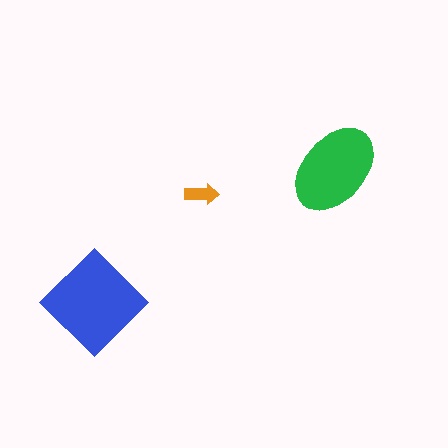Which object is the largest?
The blue diamond.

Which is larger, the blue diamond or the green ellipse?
The blue diamond.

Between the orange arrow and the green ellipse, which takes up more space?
The green ellipse.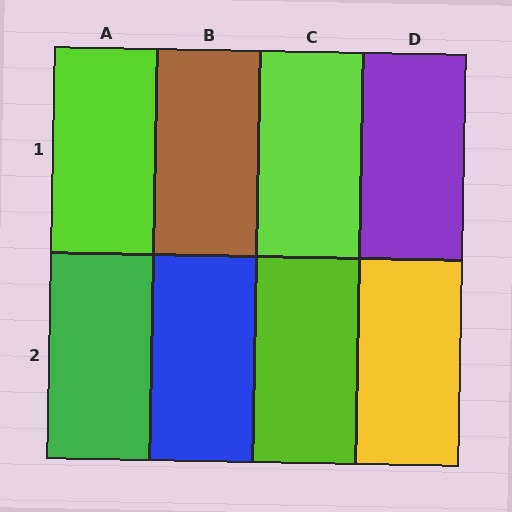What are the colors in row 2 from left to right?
Green, blue, lime, yellow.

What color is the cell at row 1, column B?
Brown.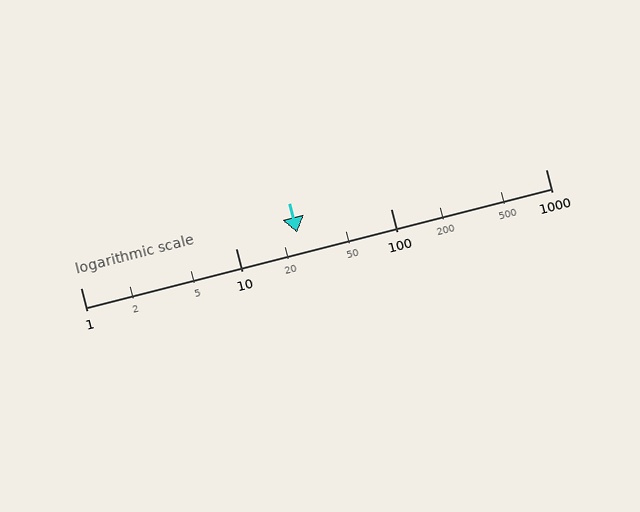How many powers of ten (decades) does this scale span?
The scale spans 3 decades, from 1 to 1000.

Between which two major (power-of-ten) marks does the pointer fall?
The pointer is between 10 and 100.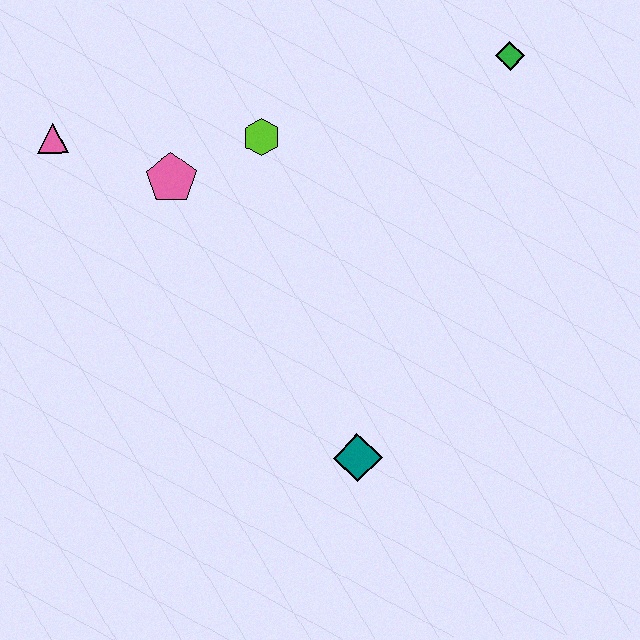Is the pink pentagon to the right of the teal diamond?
No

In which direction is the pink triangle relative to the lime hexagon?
The pink triangle is to the left of the lime hexagon.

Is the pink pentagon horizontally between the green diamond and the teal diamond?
No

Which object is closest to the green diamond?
The lime hexagon is closest to the green diamond.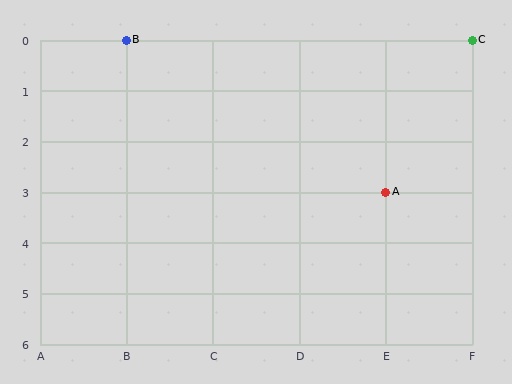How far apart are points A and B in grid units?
Points A and B are 3 columns and 3 rows apart (about 4.2 grid units diagonally).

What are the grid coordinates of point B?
Point B is at grid coordinates (B, 0).